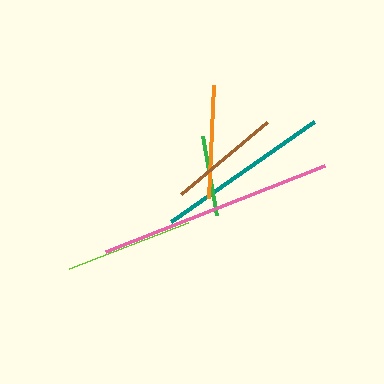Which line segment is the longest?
The pink line is the longest at approximately 235 pixels.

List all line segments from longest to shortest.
From longest to shortest: pink, teal, lime, brown, orange, green.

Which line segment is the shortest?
The green line is the shortest at approximately 80 pixels.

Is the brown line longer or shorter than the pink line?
The pink line is longer than the brown line.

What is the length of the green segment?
The green segment is approximately 80 pixels long.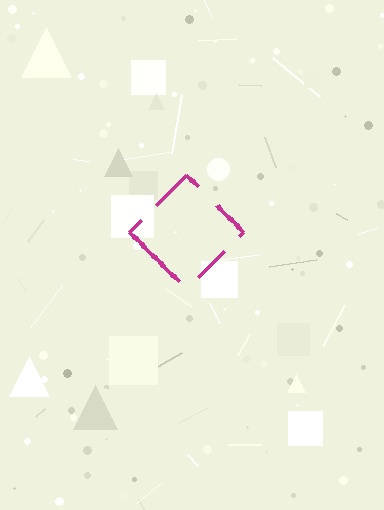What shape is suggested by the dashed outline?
The dashed outline suggests a diamond.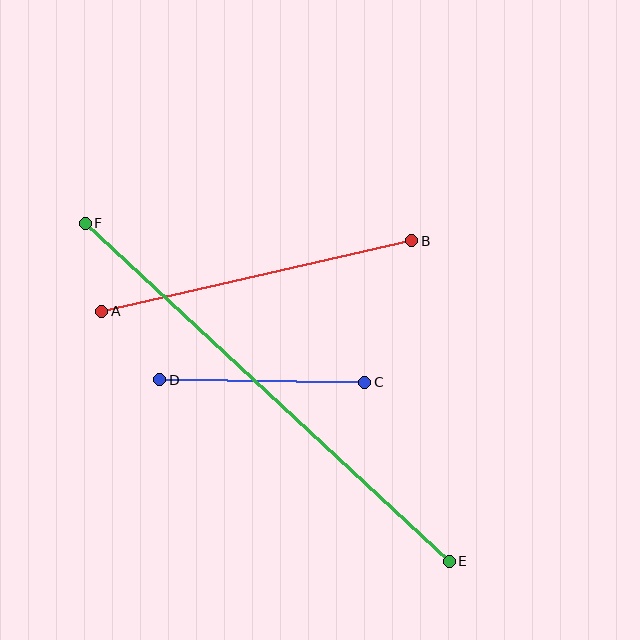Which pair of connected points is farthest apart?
Points E and F are farthest apart.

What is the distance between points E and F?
The distance is approximately 497 pixels.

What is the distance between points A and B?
The distance is approximately 318 pixels.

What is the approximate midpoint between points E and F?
The midpoint is at approximately (267, 392) pixels.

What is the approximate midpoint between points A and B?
The midpoint is at approximately (257, 276) pixels.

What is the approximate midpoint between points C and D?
The midpoint is at approximately (262, 381) pixels.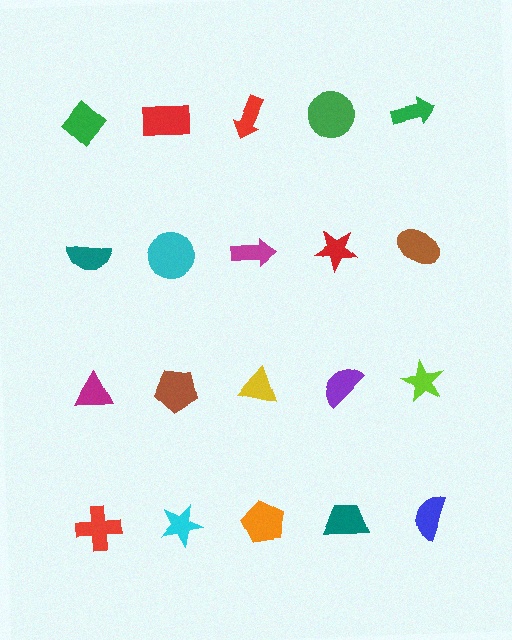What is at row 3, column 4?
A purple semicircle.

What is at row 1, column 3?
A red arrow.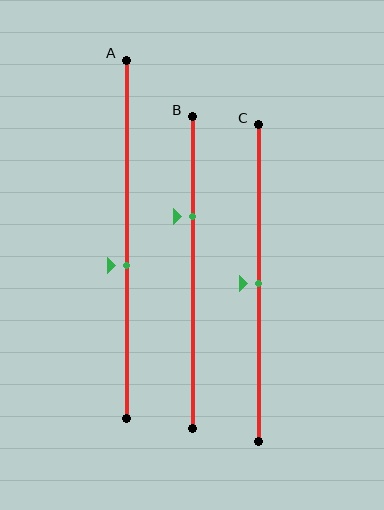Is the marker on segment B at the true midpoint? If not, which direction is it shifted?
No, the marker on segment B is shifted upward by about 18% of the segment length.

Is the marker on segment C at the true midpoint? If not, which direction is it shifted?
Yes, the marker on segment C is at the true midpoint.